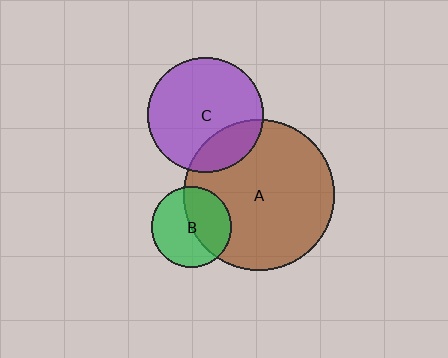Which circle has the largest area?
Circle A (brown).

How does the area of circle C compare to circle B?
Approximately 2.1 times.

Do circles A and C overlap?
Yes.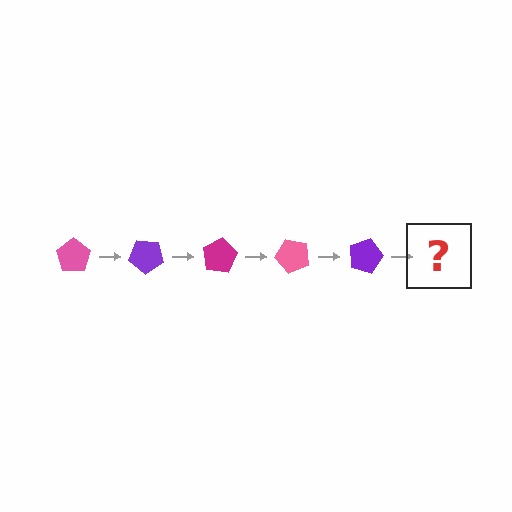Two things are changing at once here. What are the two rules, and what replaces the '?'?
The two rules are that it rotates 40 degrees each step and the color cycles through pink, purple, and magenta. The '?' should be a magenta pentagon, rotated 200 degrees from the start.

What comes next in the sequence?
The next element should be a magenta pentagon, rotated 200 degrees from the start.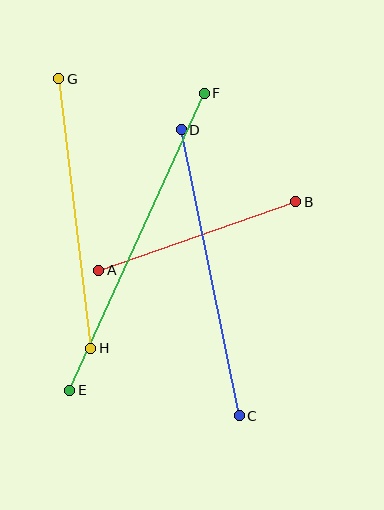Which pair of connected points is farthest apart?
Points E and F are farthest apart.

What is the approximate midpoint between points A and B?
The midpoint is at approximately (197, 236) pixels.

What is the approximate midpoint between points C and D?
The midpoint is at approximately (210, 273) pixels.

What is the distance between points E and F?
The distance is approximately 326 pixels.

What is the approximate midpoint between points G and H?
The midpoint is at approximately (75, 214) pixels.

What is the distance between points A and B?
The distance is approximately 209 pixels.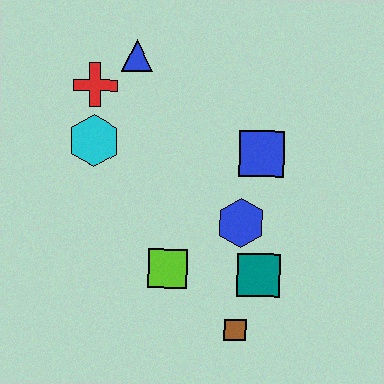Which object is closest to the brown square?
The teal square is closest to the brown square.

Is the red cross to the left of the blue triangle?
Yes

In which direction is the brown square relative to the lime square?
The brown square is to the right of the lime square.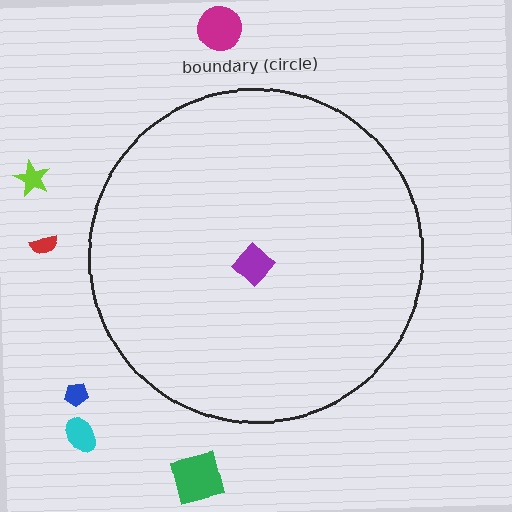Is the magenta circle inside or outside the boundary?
Outside.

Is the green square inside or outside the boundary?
Outside.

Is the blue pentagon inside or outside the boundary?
Outside.